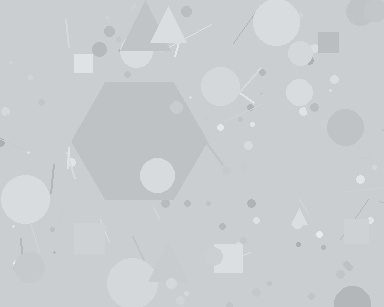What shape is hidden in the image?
A hexagon is hidden in the image.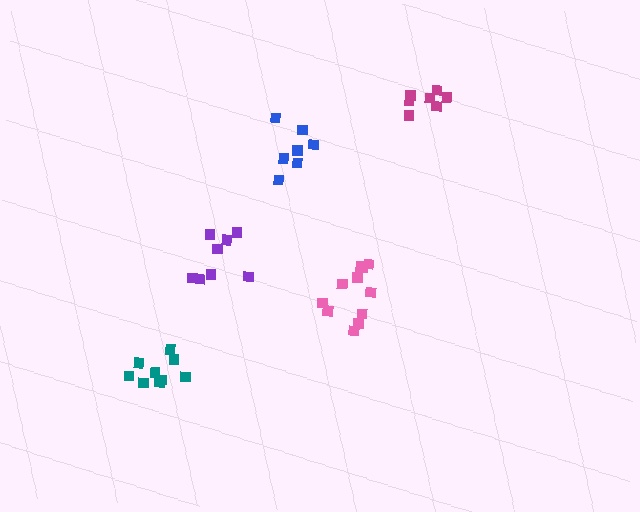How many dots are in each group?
Group 1: 11 dots, Group 2: 7 dots, Group 3: 8 dots, Group 4: 9 dots, Group 5: 7 dots (42 total).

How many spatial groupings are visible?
There are 5 spatial groupings.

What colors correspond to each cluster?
The clusters are colored: pink, blue, purple, teal, magenta.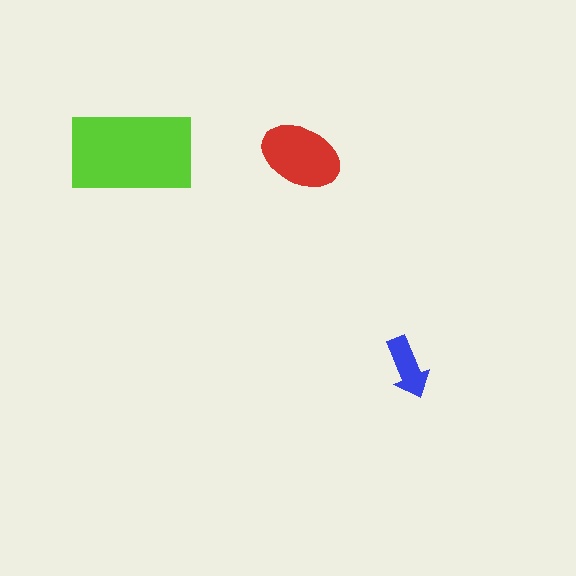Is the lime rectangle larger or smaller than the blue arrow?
Larger.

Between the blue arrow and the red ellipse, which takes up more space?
The red ellipse.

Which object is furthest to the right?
The blue arrow is rightmost.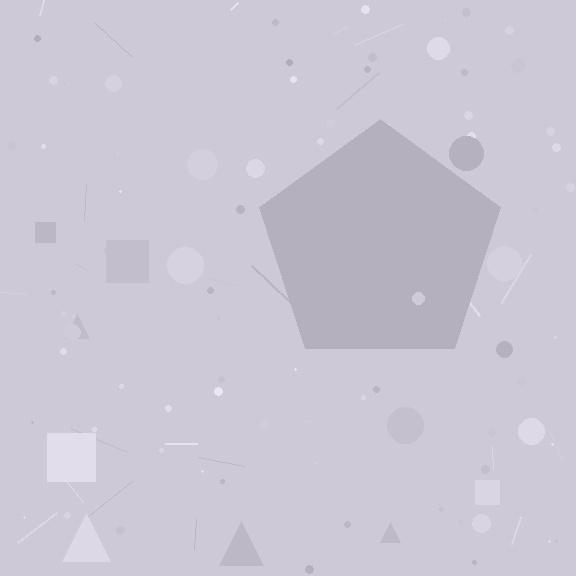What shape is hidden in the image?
A pentagon is hidden in the image.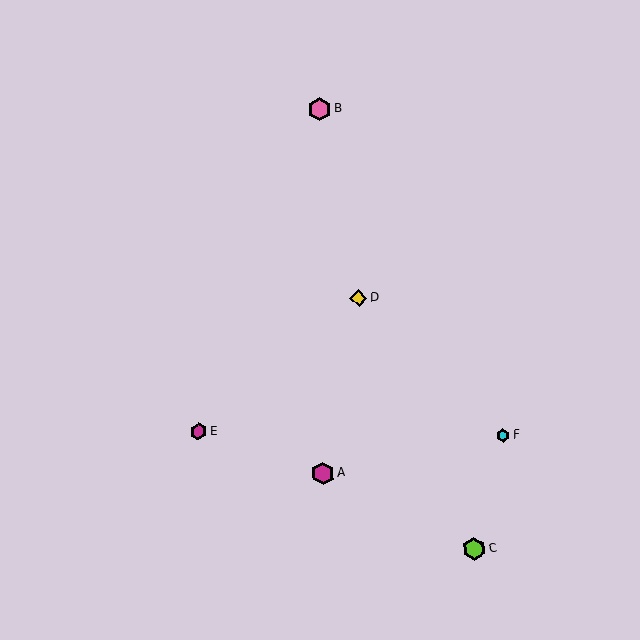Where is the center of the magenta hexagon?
The center of the magenta hexagon is at (198, 431).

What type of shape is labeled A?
Shape A is a magenta hexagon.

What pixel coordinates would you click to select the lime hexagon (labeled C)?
Click at (474, 549) to select the lime hexagon C.